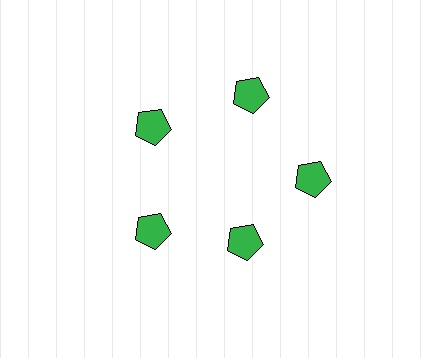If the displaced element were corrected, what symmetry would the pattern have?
It would have 5-fold rotational symmetry — the pattern would map onto itself every 72 degrees.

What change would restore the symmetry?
The symmetry would be restored by moving it outward, back onto the ring so that all 5 pentagons sit at equal angles and equal distance from the center.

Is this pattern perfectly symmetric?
No. The 5 green pentagons are arranged in a ring, but one element near the 5 o'clock position is pulled inward toward the center, breaking the 5-fold rotational symmetry.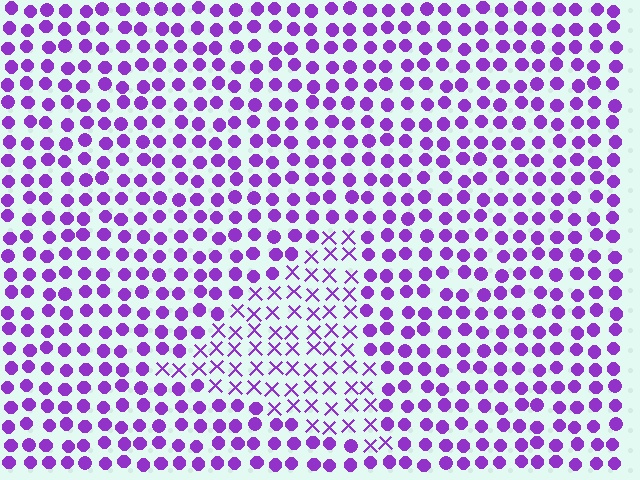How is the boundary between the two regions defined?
The boundary is defined by a change in element shape: X marks inside vs. circles outside. All elements share the same color and spacing.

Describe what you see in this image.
The image is filled with small purple elements arranged in a uniform grid. A triangle-shaped region contains X marks, while the surrounding area contains circles. The boundary is defined purely by the change in element shape.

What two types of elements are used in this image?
The image uses X marks inside the triangle region and circles outside it.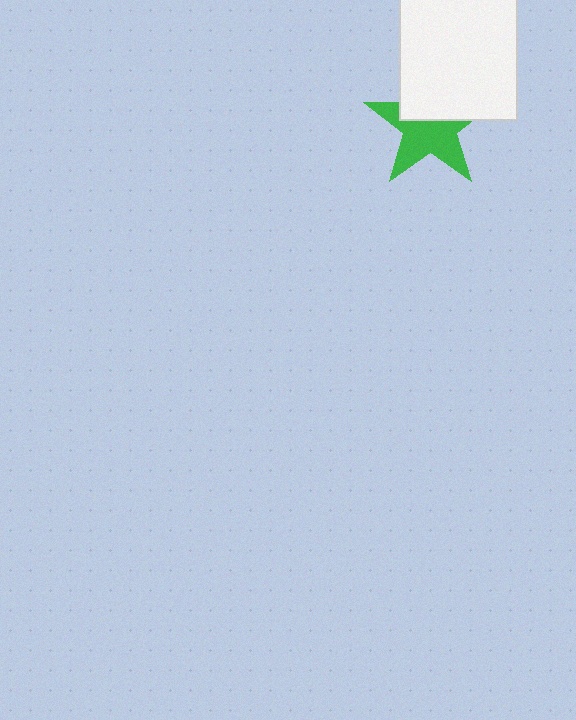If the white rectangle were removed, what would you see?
You would see the complete green star.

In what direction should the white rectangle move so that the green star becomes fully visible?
The white rectangle should move up. That is the shortest direction to clear the overlap and leave the green star fully visible.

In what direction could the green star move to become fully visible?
The green star could move down. That would shift it out from behind the white rectangle entirely.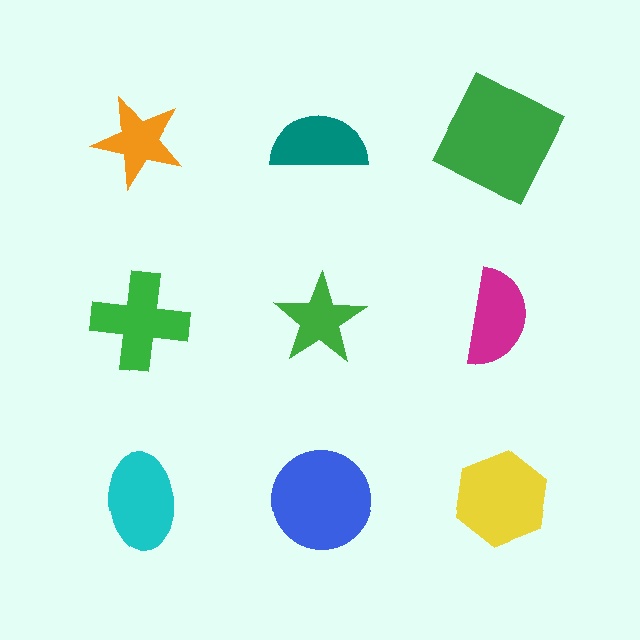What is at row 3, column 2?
A blue circle.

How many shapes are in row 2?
3 shapes.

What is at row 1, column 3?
A green square.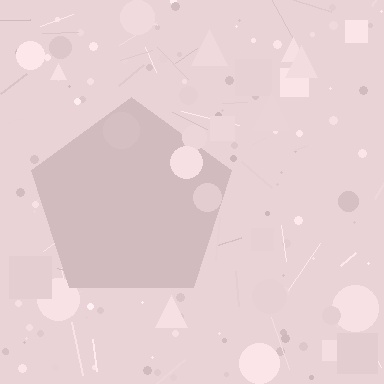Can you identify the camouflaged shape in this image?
The camouflaged shape is a pentagon.